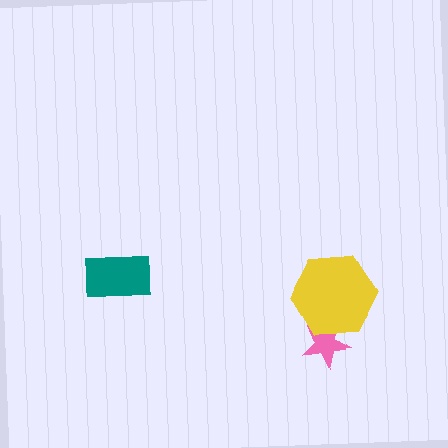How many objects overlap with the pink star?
1 object overlaps with the pink star.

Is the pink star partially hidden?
Yes, it is partially covered by another shape.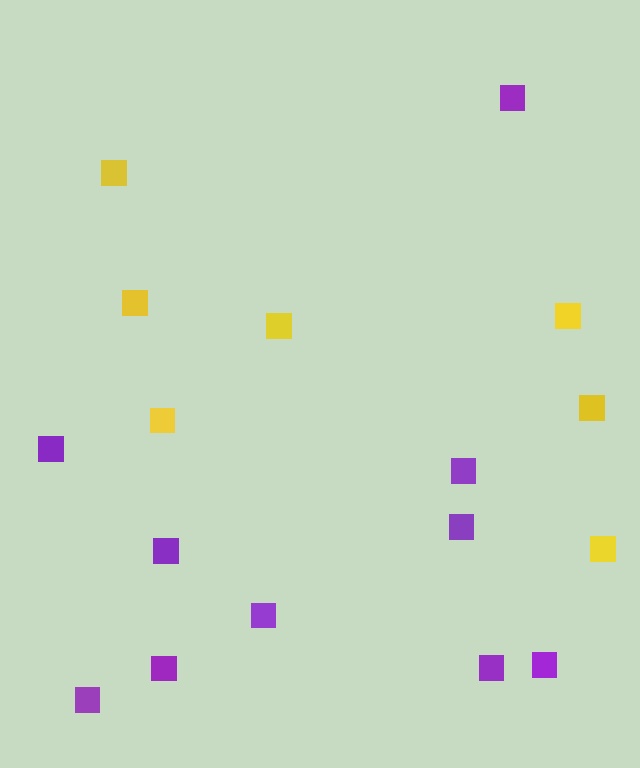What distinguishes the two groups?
There are 2 groups: one group of purple squares (10) and one group of yellow squares (7).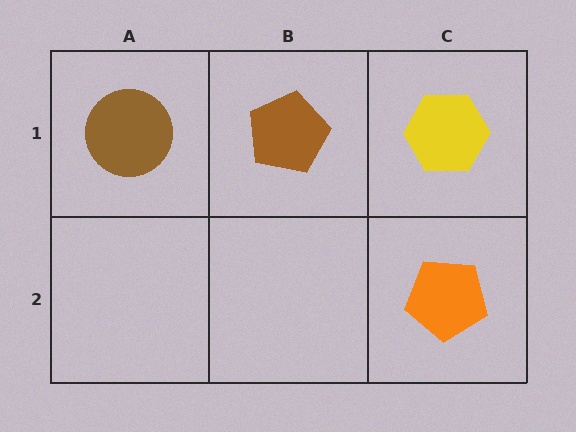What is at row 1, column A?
A brown circle.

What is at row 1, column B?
A brown pentagon.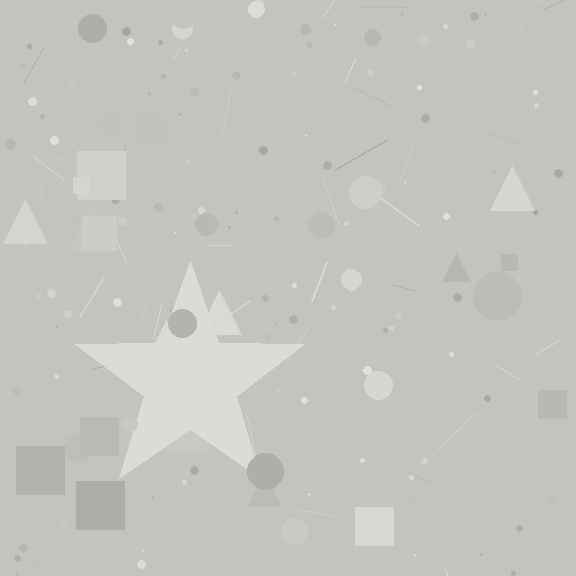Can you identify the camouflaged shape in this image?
The camouflaged shape is a star.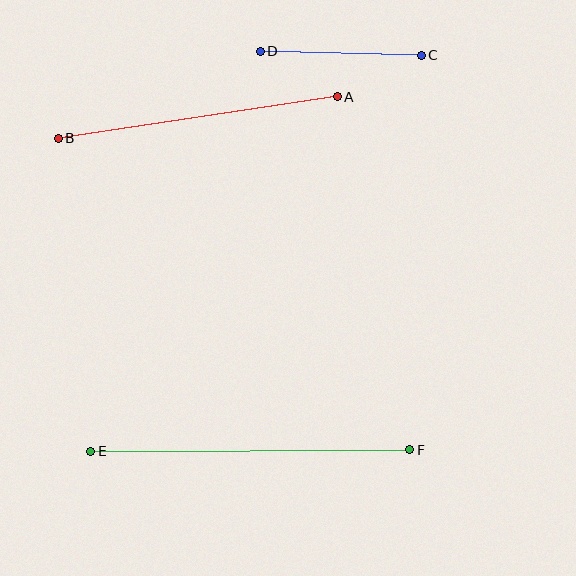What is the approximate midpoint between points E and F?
The midpoint is at approximately (250, 451) pixels.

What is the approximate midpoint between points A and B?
The midpoint is at approximately (198, 118) pixels.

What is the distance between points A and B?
The distance is approximately 282 pixels.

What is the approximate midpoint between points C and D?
The midpoint is at approximately (341, 53) pixels.